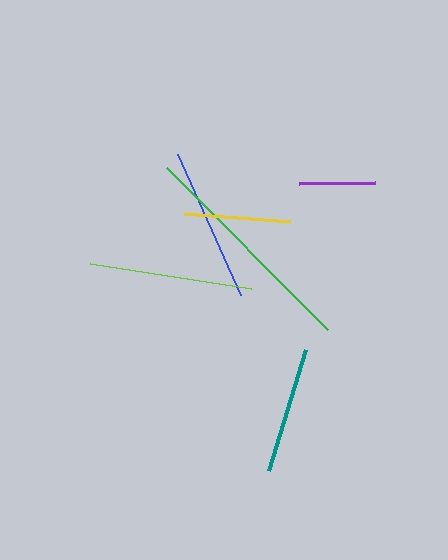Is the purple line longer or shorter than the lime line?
The lime line is longer than the purple line.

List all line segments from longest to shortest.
From longest to shortest: green, lime, blue, teal, yellow, purple.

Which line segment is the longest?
The green line is the longest at approximately 228 pixels.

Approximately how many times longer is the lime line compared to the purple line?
The lime line is approximately 2.2 times the length of the purple line.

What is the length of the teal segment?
The teal segment is approximately 126 pixels long.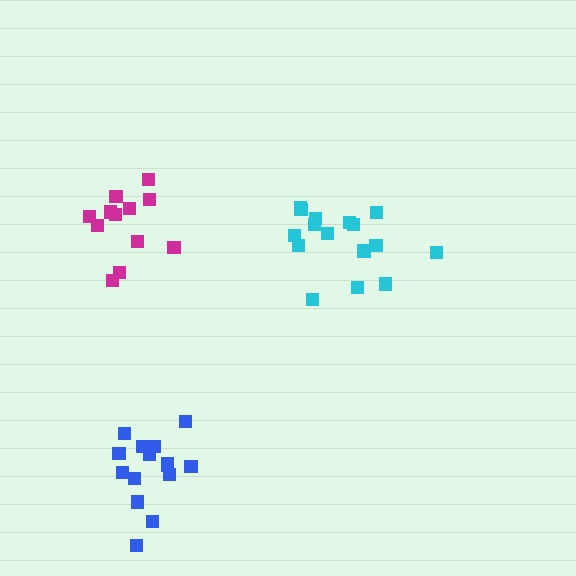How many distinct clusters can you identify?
There are 3 distinct clusters.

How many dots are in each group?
Group 1: 12 dots, Group 2: 16 dots, Group 3: 15 dots (43 total).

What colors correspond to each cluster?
The clusters are colored: magenta, cyan, blue.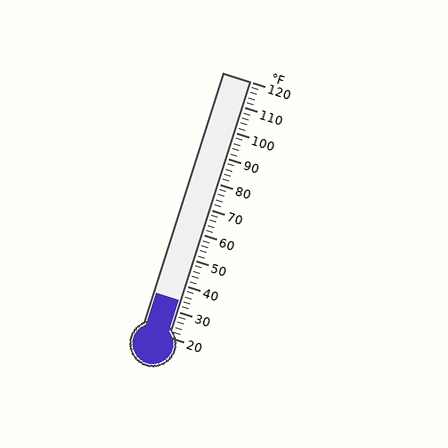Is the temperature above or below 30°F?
The temperature is above 30°F.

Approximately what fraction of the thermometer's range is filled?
The thermometer is filled to approximately 15% of its range.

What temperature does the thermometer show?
The thermometer shows approximately 34°F.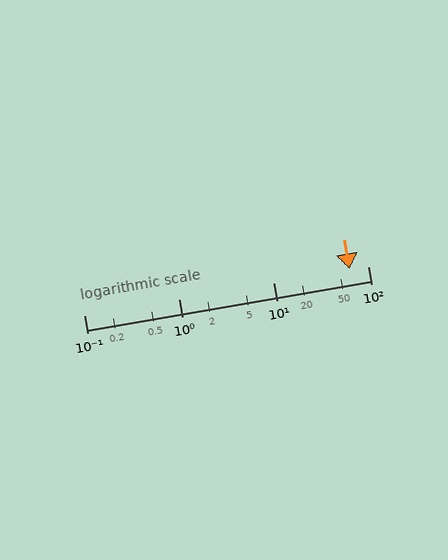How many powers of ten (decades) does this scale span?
The scale spans 3 decades, from 0.1 to 100.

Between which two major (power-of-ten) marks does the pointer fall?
The pointer is between 10 and 100.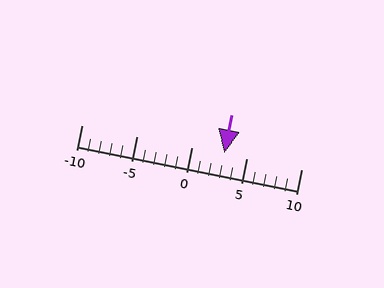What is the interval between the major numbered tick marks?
The major tick marks are spaced 5 units apart.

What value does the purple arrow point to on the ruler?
The purple arrow points to approximately 3.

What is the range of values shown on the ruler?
The ruler shows values from -10 to 10.